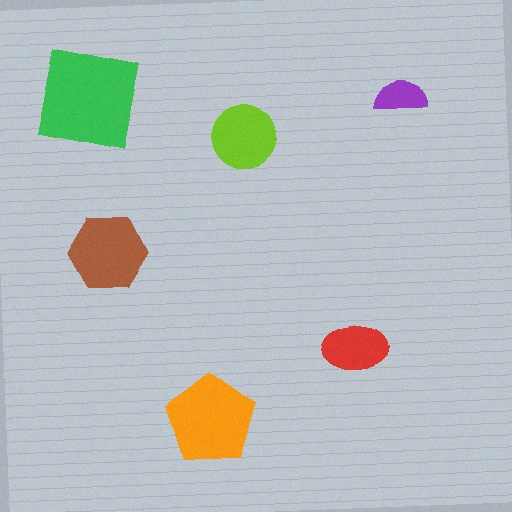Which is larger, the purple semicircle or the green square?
The green square.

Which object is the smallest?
The purple semicircle.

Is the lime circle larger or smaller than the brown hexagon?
Smaller.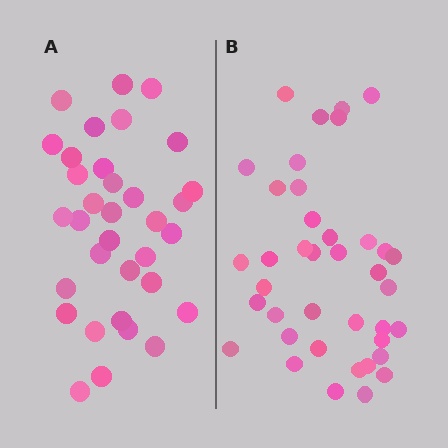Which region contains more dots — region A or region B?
Region B (the right region) has more dots.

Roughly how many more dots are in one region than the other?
Region B has about 5 more dots than region A.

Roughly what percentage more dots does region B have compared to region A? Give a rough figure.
About 15% more.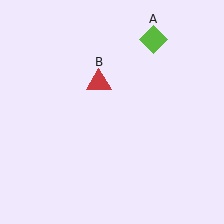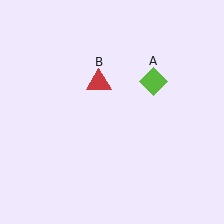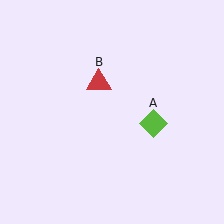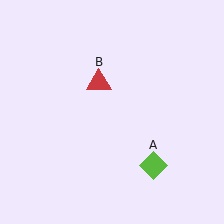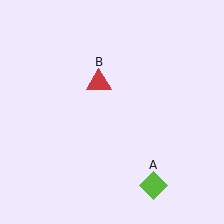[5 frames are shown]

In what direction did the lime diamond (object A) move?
The lime diamond (object A) moved down.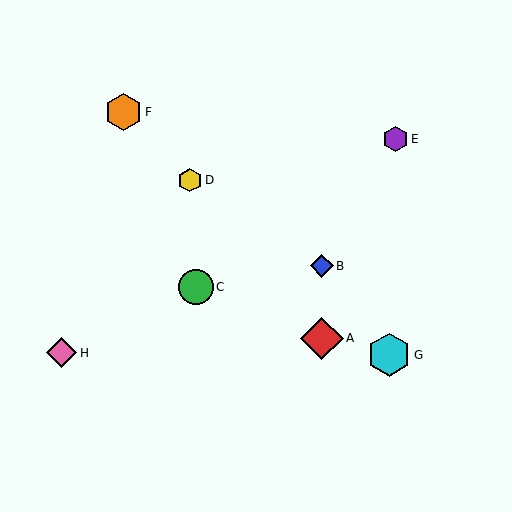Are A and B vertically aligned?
Yes, both are at x≈322.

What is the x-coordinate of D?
Object D is at x≈190.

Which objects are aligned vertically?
Objects A, B are aligned vertically.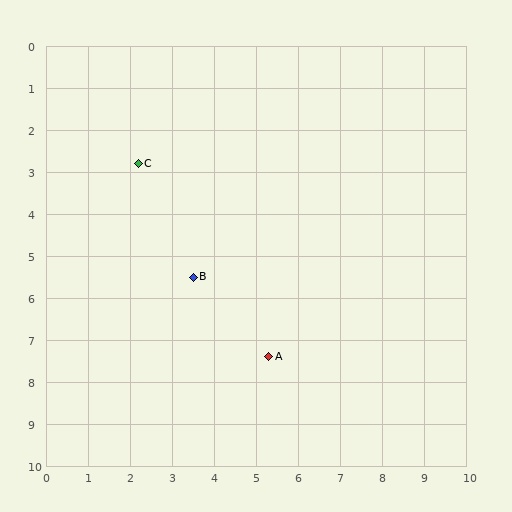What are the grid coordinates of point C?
Point C is at approximately (2.2, 2.8).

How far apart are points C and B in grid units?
Points C and B are about 3.0 grid units apart.